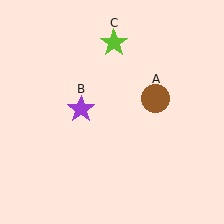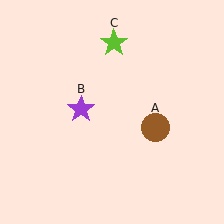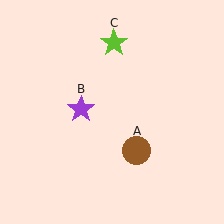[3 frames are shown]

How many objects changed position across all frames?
1 object changed position: brown circle (object A).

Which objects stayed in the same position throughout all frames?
Purple star (object B) and lime star (object C) remained stationary.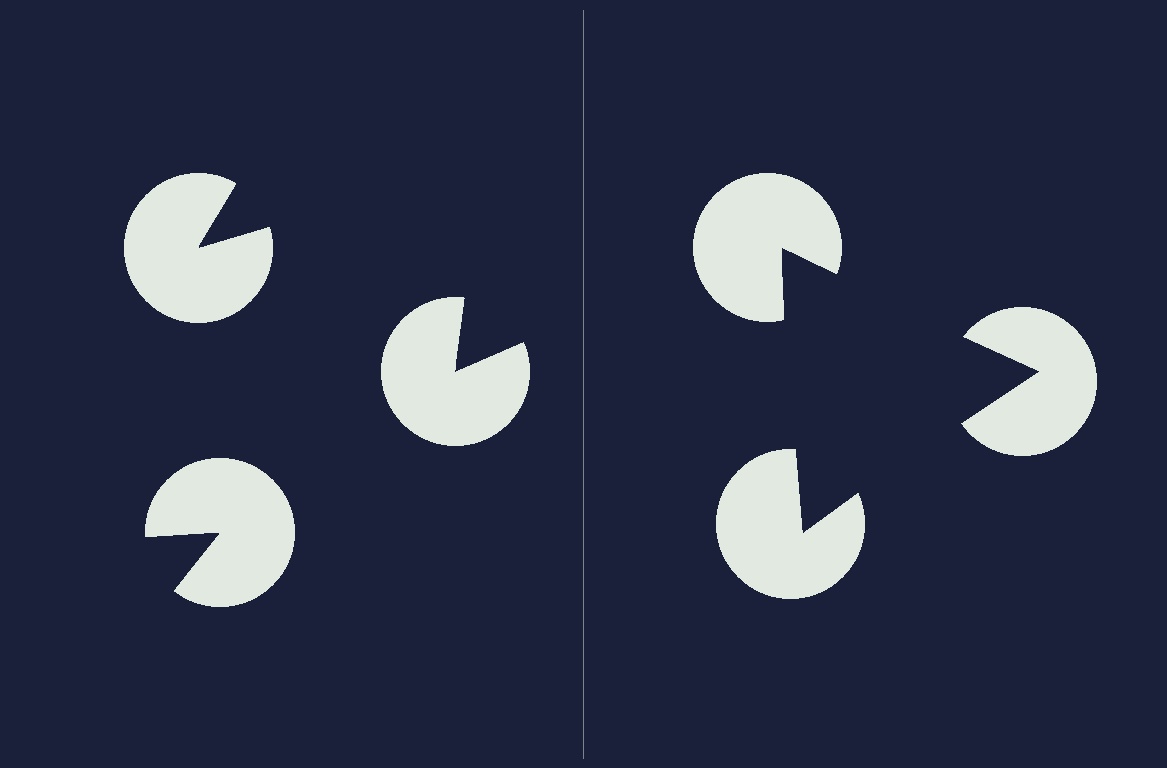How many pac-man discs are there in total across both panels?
6 — 3 on each side.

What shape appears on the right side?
An illusory triangle.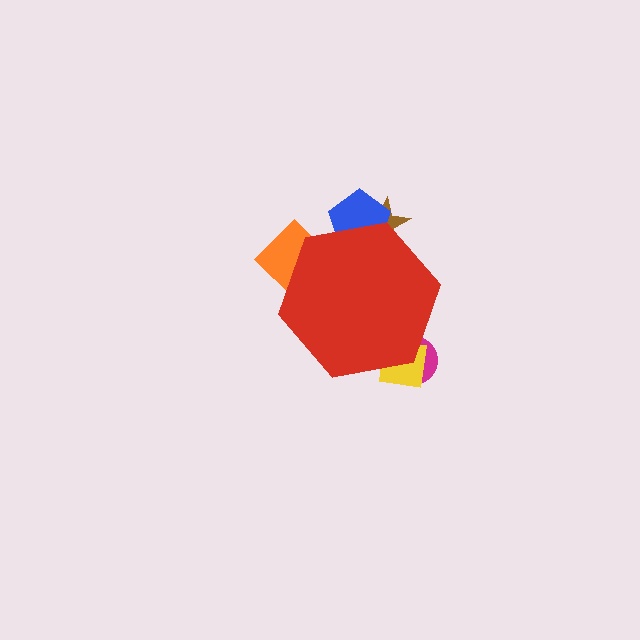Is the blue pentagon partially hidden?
Yes, the blue pentagon is partially hidden behind the red hexagon.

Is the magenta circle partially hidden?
Yes, the magenta circle is partially hidden behind the red hexagon.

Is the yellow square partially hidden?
Yes, the yellow square is partially hidden behind the red hexagon.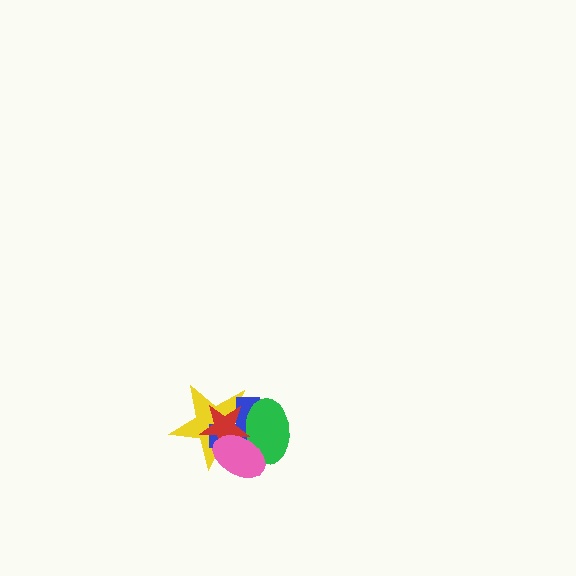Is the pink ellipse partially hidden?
No, no other shape covers it.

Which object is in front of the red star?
The pink ellipse is in front of the red star.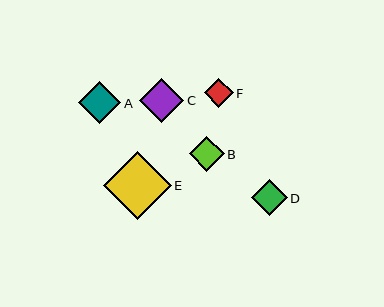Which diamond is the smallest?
Diamond F is the smallest with a size of approximately 28 pixels.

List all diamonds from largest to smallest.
From largest to smallest: E, C, A, D, B, F.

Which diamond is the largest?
Diamond E is the largest with a size of approximately 67 pixels.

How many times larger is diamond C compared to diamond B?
Diamond C is approximately 1.3 times the size of diamond B.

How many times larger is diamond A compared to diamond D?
Diamond A is approximately 1.2 times the size of diamond D.